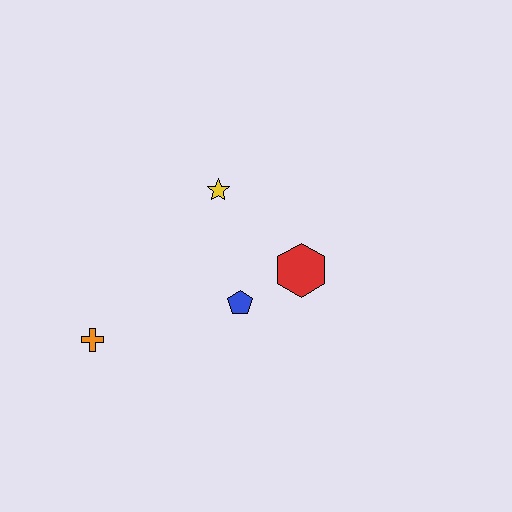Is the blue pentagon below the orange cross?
No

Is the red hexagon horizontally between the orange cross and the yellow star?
No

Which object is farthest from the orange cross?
The red hexagon is farthest from the orange cross.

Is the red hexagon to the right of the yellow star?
Yes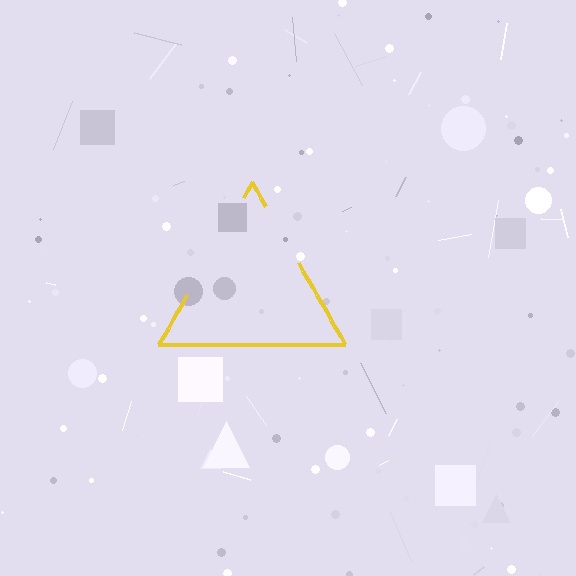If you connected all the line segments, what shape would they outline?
They would outline a triangle.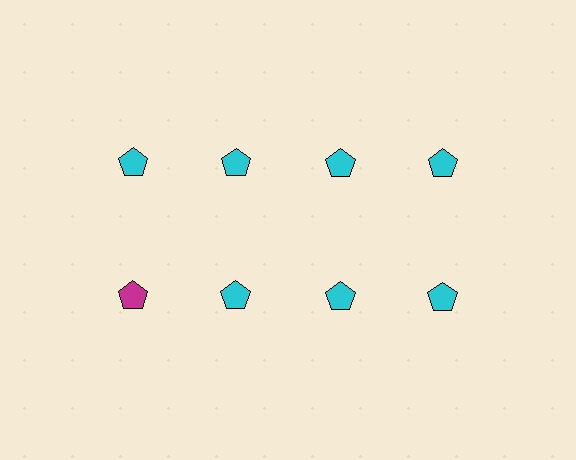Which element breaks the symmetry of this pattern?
The magenta pentagon in the second row, leftmost column breaks the symmetry. All other shapes are cyan pentagons.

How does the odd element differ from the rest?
It has a different color: magenta instead of cyan.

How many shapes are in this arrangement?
There are 8 shapes arranged in a grid pattern.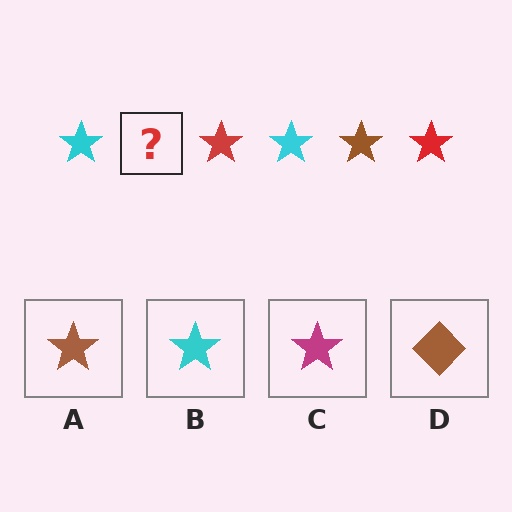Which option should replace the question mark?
Option A.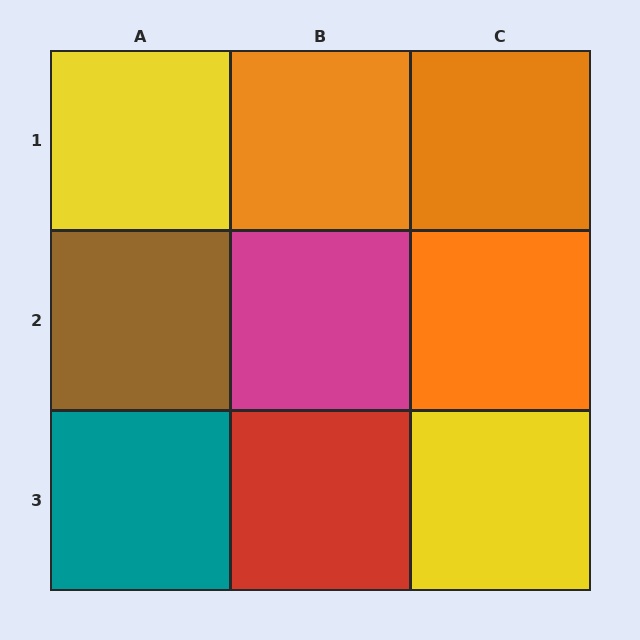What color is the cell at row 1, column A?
Yellow.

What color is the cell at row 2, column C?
Orange.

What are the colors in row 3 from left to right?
Teal, red, yellow.